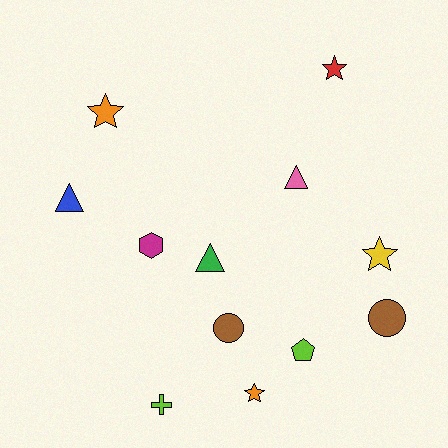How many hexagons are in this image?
There is 1 hexagon.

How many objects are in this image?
There are 12 objects.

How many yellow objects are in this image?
There is 1 yellow object.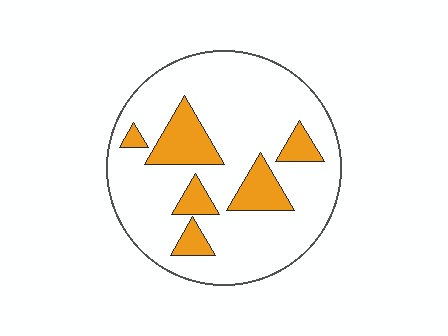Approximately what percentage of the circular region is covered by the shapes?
Approximately 20%.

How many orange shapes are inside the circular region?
6.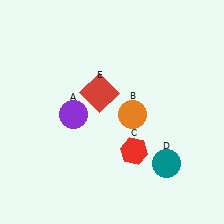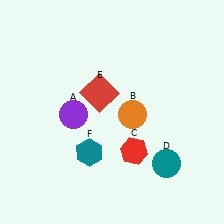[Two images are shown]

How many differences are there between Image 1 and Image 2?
There is 1 difference between the two images.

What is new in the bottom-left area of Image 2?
A teal hexagon (F) was added in the bottom-left area of Image 2.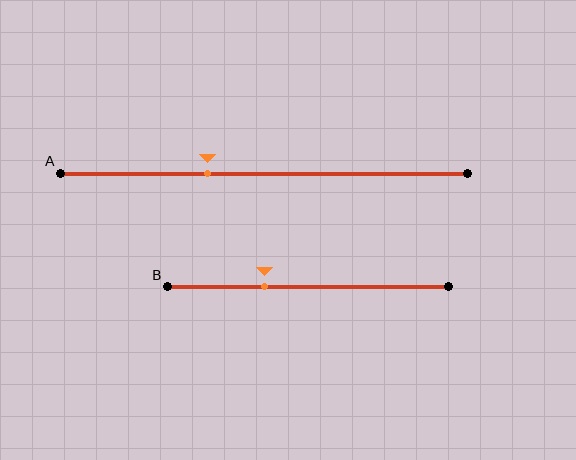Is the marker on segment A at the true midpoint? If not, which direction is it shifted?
No, the marker on segment A is shifted to the left by about 14% of the segment length.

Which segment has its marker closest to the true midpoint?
Segment A has its marker closest to the true midpoint.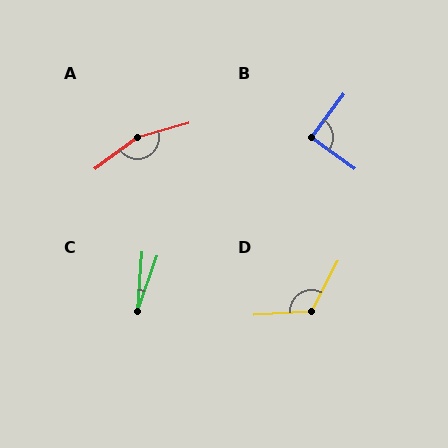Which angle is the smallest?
C, at approximately 15 degrees.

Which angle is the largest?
A, at approximately 159 degrees.